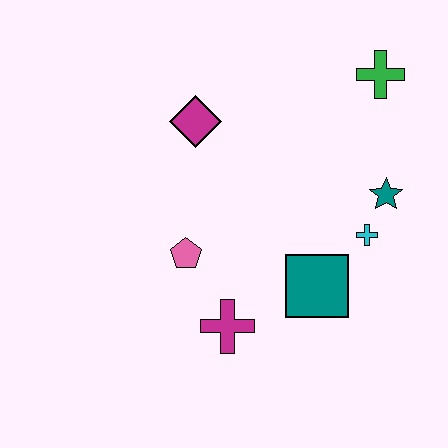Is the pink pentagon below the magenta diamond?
Yes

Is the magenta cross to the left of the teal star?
Yes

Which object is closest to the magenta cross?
The pink pentagon is closest to the magenta cross.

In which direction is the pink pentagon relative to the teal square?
The pink pentagon is to the left of the teal square.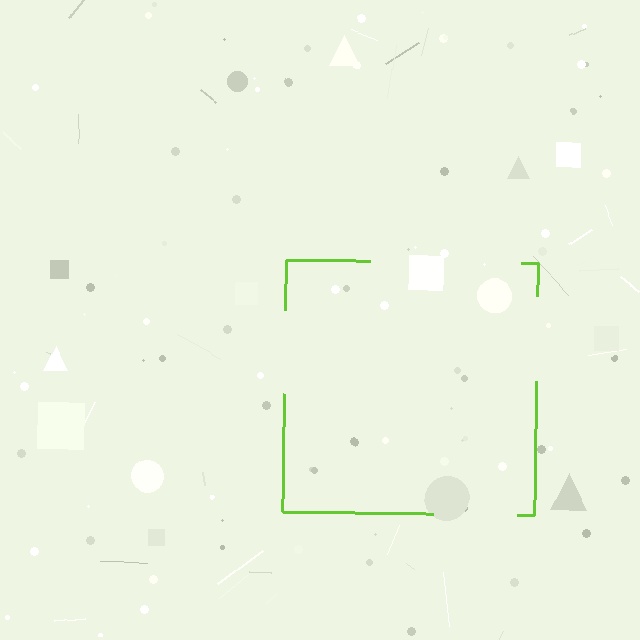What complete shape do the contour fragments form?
The contour fragments form a square.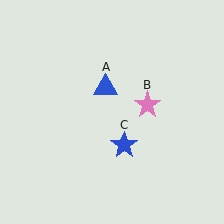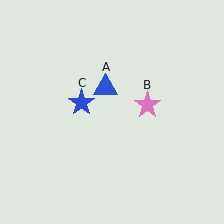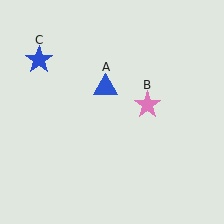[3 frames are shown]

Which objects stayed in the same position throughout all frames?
Blue triangle (object A) and pink star (object B) remained stationary.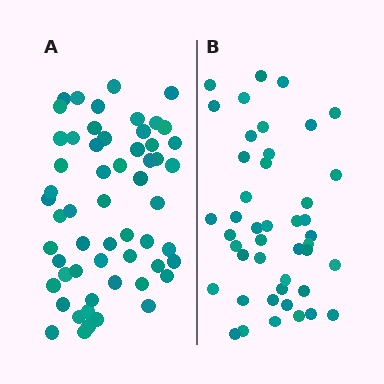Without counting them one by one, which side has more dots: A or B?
Region A (the left region) has more dots.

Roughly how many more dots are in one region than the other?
Region A has approximately 15 more dots than region B.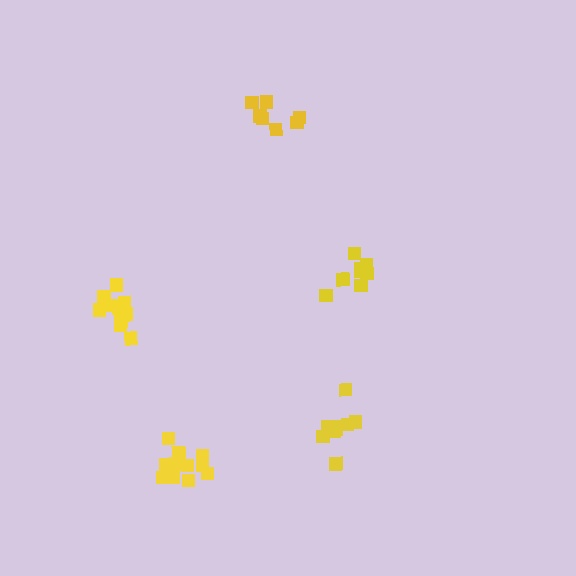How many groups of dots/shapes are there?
There are 5 groups.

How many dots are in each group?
Group 1: 11 dots, Group 2: 9 dots, Group 3: 7 dots, Group 4: 9 dots, Group 5: 11 dots (47 total).